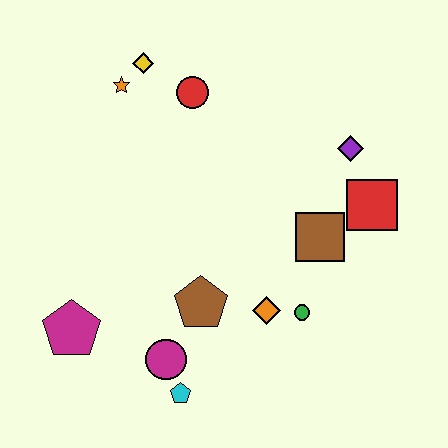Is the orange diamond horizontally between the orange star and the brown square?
Yes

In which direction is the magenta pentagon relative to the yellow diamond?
The magenta pentagon is below the yellow diamond.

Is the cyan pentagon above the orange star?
No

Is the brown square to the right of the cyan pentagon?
Yes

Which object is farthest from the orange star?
The cyan pentagon is farthest from the orange star.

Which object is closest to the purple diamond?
The red square is closest to the purple diamond.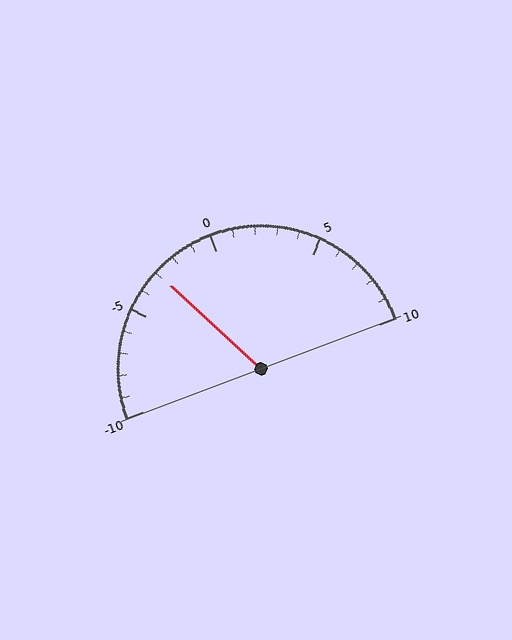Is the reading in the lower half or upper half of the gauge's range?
The reading is in the lower half of the range (-10 to 10).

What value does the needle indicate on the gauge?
The needle indicates approximately -3.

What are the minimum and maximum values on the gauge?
The gauge ranges from -10 to 10.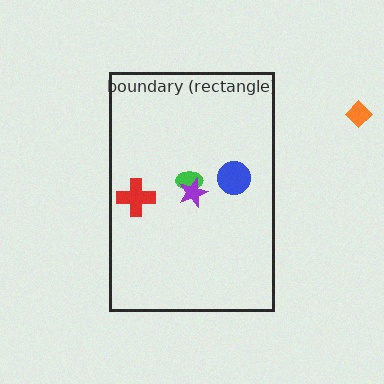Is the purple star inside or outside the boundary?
Inside.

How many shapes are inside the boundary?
4 inside, 1 outside.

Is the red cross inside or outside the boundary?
Inside.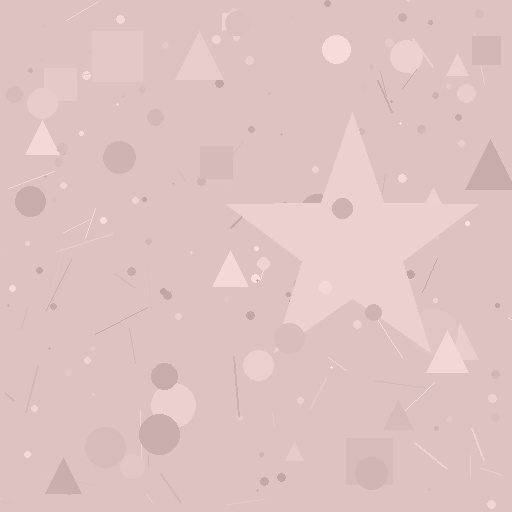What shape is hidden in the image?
A star is hidden in the image.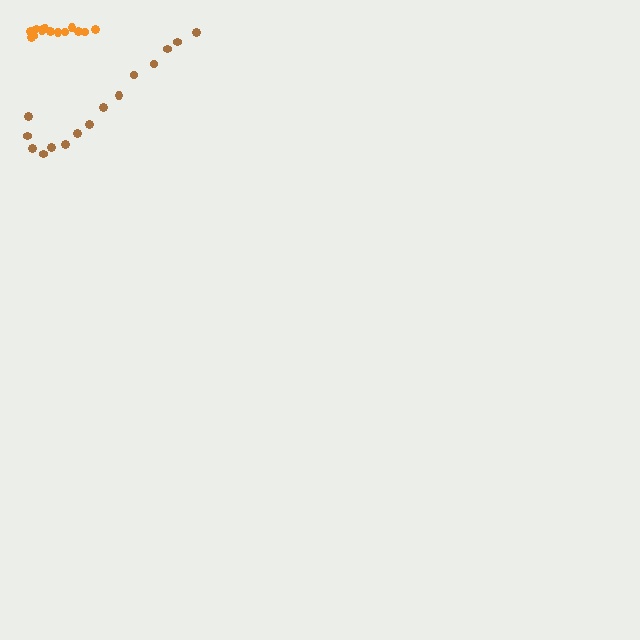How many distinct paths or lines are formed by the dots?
There are 2 distinct paths.